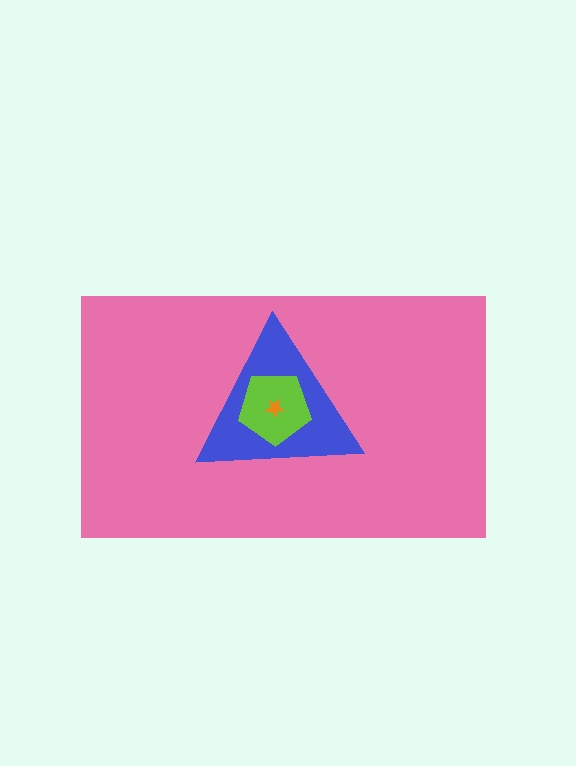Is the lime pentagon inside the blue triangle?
Yes.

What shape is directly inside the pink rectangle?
The blue triangle.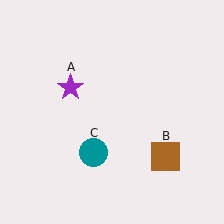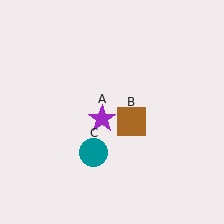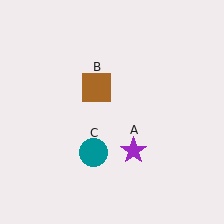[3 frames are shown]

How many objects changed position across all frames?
2 objects changed position: purple star (object A), brown square (object B).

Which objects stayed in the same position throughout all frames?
Teal circle (object C) remained stationary.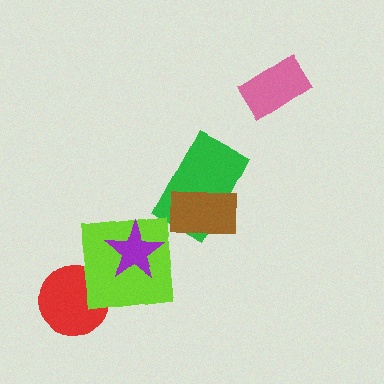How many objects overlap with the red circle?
1 object overlaps with the red circle.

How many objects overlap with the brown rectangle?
1 object overlaps with the brown rectangle.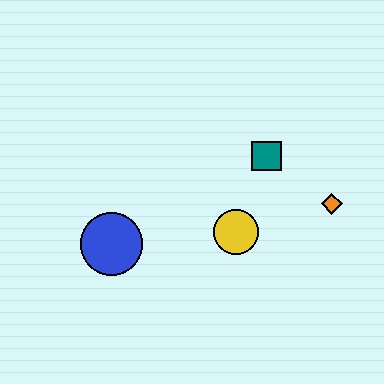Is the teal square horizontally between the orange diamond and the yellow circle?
Yes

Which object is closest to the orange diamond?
The teal square is closest to the orange diamond.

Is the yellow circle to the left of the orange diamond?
Yes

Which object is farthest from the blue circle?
The orange diamond is farthest from the blue circle.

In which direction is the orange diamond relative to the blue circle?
The orange diamond is to the right of the blue circle.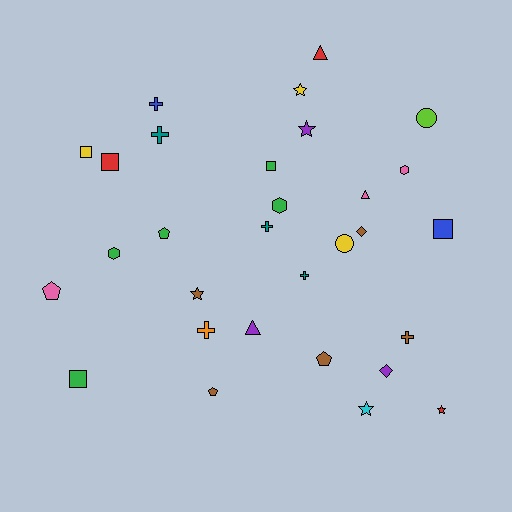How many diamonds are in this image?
There are 2 diamonds.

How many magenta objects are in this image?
There are no magenta objects.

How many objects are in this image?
There are 30 objects.